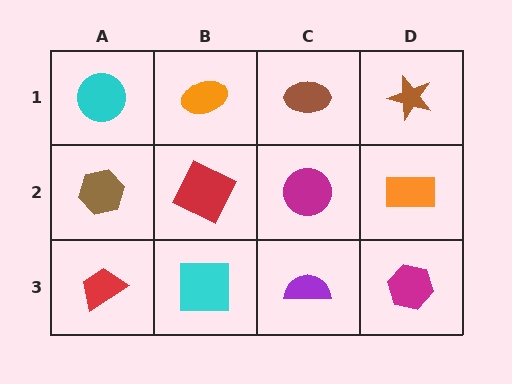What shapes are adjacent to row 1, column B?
A red square (row 2, column B), a cyan circle (row 1, column A), a brown ellipse (row 1, column C).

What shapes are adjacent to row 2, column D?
A brown star (row 1, column D), a magenta hexagon (row 3, column D), a magenta circle (row 2, column C).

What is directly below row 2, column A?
A red trapezoid.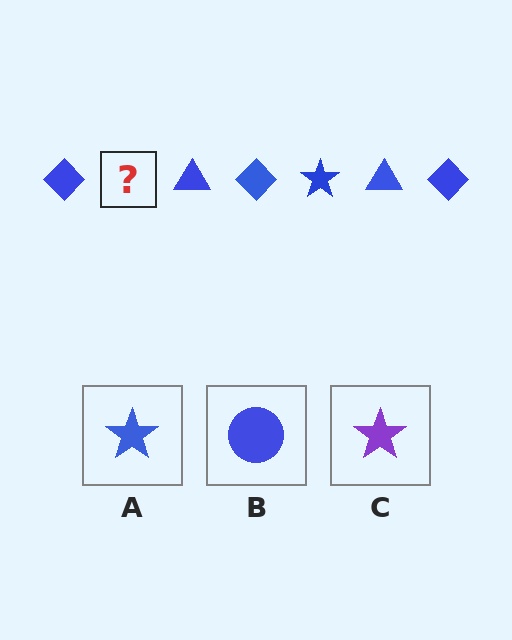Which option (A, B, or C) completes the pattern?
A.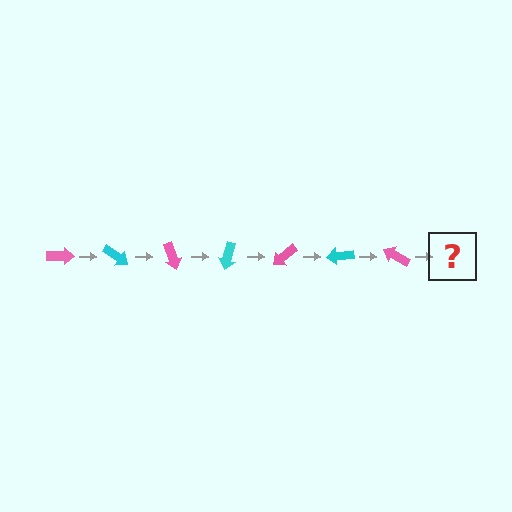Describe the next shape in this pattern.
It should be a cyan arrow, rotated 245 degrees from the start.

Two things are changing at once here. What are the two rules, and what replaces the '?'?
The two rules are that it rotates 35 degrees each step and the color cycles through pink and cyan. The '?' should be a cyan arrow, rotated 245 degrees from the start.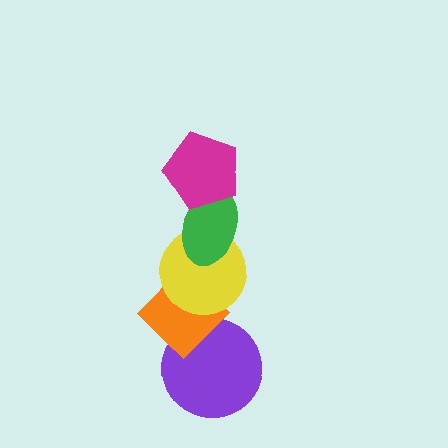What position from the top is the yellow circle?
The yellow circle is 3rd from the top.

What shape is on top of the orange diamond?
The yellow circle is on top of the orange diamond.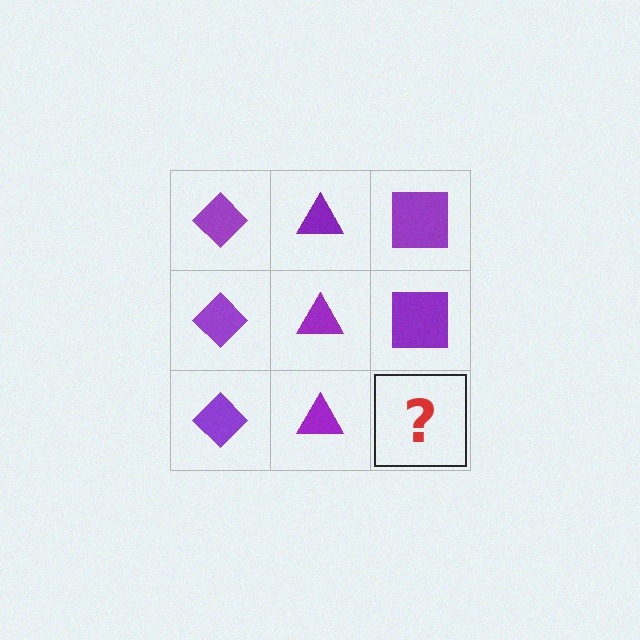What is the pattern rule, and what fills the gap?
The rule is that each column has a consistent shape. The gap should be filled with a purple square.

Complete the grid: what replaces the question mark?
The question mark should be replaced with a purple square.